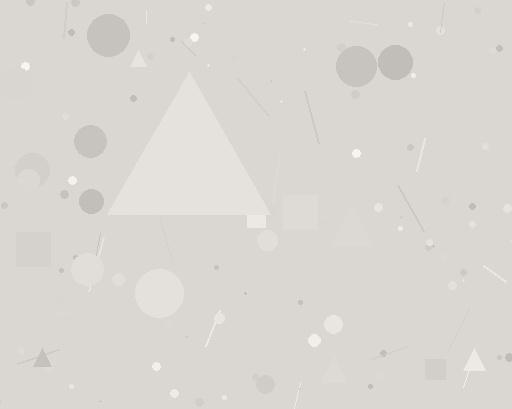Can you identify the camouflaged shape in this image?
The camouflaged shape is a triangle.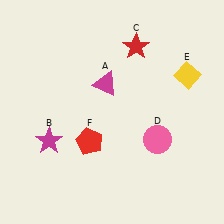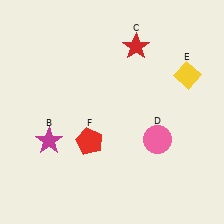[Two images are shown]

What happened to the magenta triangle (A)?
The magenta triangle (A) was removed in Image 2. It was in the top-left area of Image 1.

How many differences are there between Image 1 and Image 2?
There is 1 difference between the two images.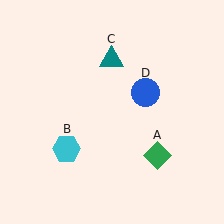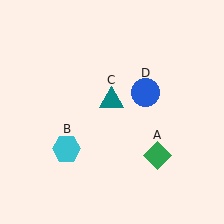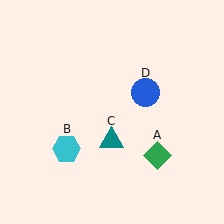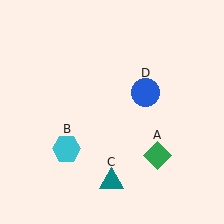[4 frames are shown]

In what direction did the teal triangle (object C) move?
The teal triangle (object C) moved down.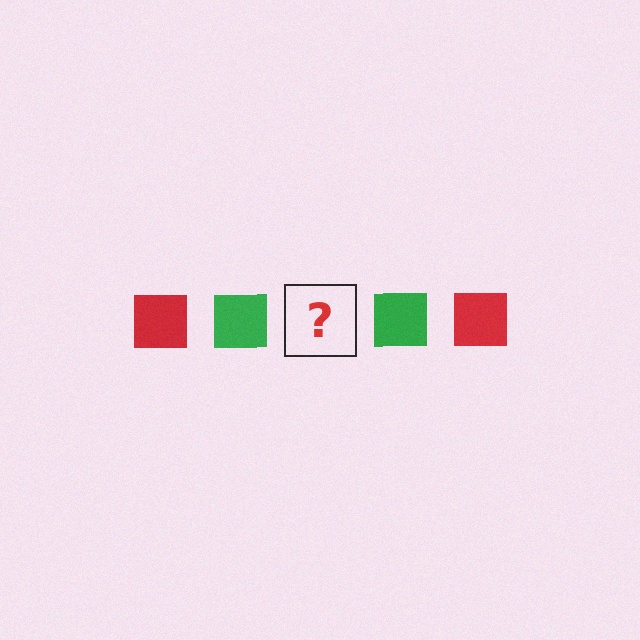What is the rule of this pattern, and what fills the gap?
The rule is that the pattern cycles through red, green squares. The gap should be filled with a red square.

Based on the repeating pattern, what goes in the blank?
The blank should be a red square.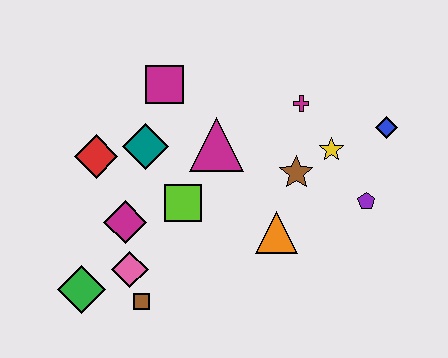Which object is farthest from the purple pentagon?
The green diamond is farthest from the purple pentagon.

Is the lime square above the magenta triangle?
No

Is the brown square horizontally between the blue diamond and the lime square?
No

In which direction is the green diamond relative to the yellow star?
The green diamond is to the left of the yellow star.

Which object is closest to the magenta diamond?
The pink diamond is closest to the magenta diamond.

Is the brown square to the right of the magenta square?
No